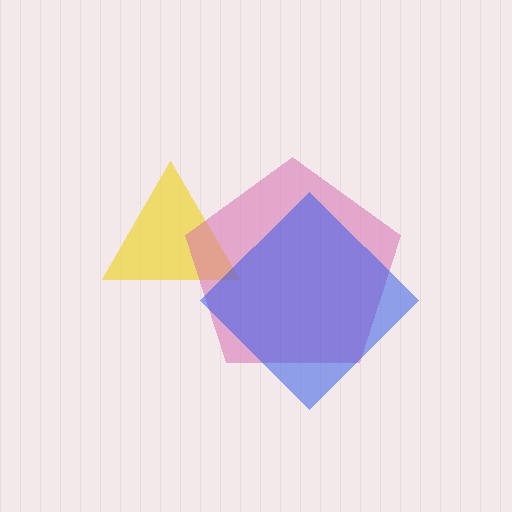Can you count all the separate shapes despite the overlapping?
Yes, there are 3 separate shapes.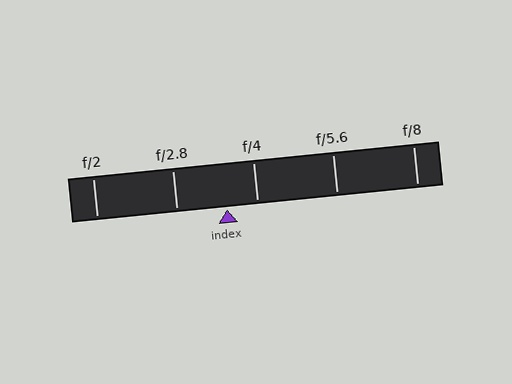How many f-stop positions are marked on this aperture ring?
There are 5 f-stop positions marked.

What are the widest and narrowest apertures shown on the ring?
The widest aperture shown is f/2 and the narrowest is f/8.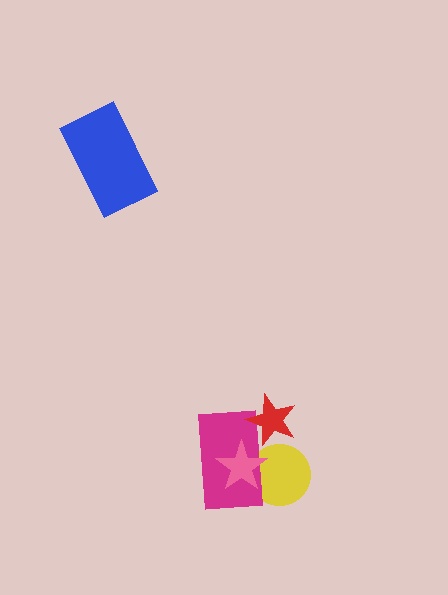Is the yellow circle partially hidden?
Yes, it is partially covered by another shape.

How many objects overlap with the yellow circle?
2 objects overlap with the yellow circle.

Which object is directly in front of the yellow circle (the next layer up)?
The magenta rectangle is directly in front of the yellow circle.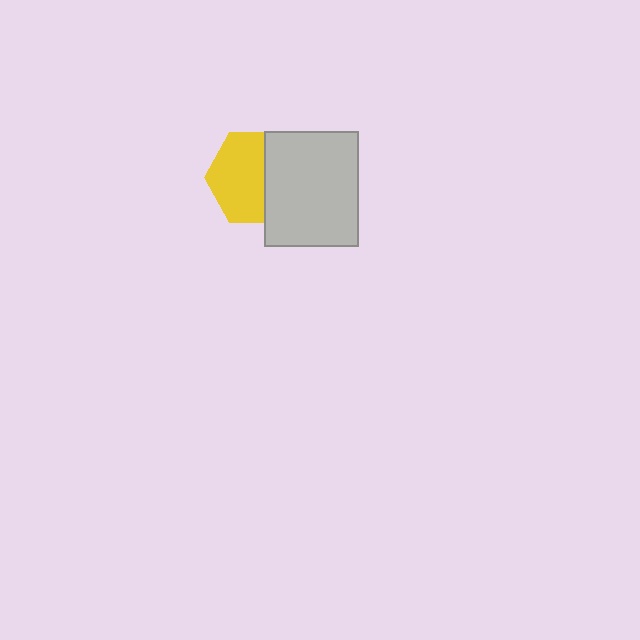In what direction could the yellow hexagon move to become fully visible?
The yellow hexagon could move left. That would shift it out from behind the light gray rectangle entirely.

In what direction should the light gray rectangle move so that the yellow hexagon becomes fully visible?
The light gray rectangle should move right. That is the shortest direction to clear the overlap and leave the yellow hexagon fully visible.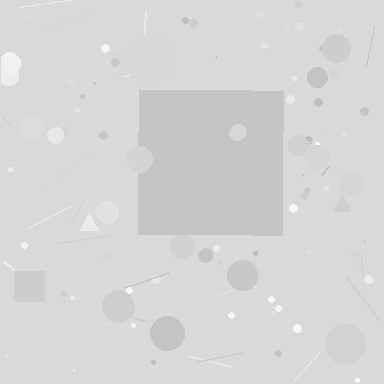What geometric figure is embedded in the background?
A square is embedded in the background.